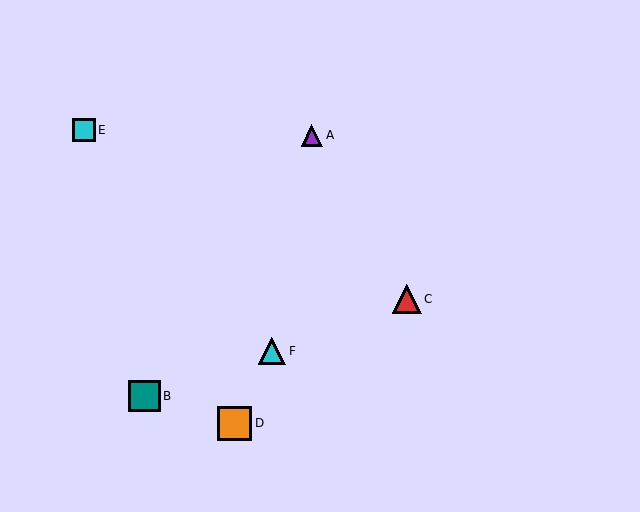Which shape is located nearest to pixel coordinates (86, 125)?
The cyan square (labeled E) at (84, 130) is nearest to that location.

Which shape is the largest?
The orange square (labeled D) is the largest.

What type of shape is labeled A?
Shape A is a purple triangle.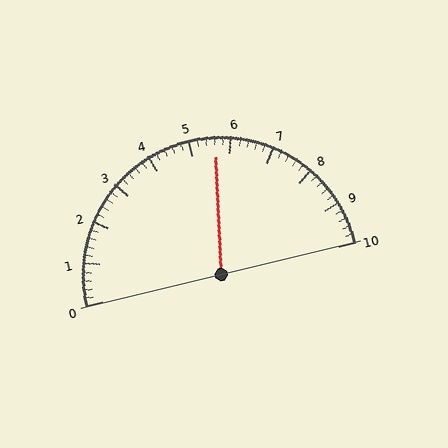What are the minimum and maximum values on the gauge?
The gauge ranges from 0 to 10.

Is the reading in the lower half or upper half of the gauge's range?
The reading is in the upper half of the range (0 to 10).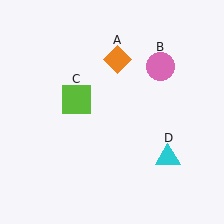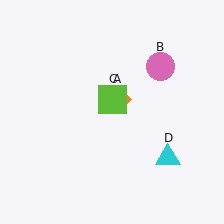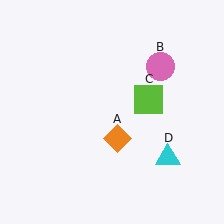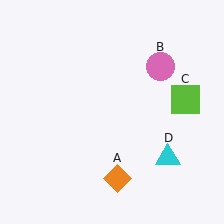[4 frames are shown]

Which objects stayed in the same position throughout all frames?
Pink circle (object B) and cyan triangle (object D) remained stationary.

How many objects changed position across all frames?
2 objects changed position: orange diamond (object A), lime square (object C).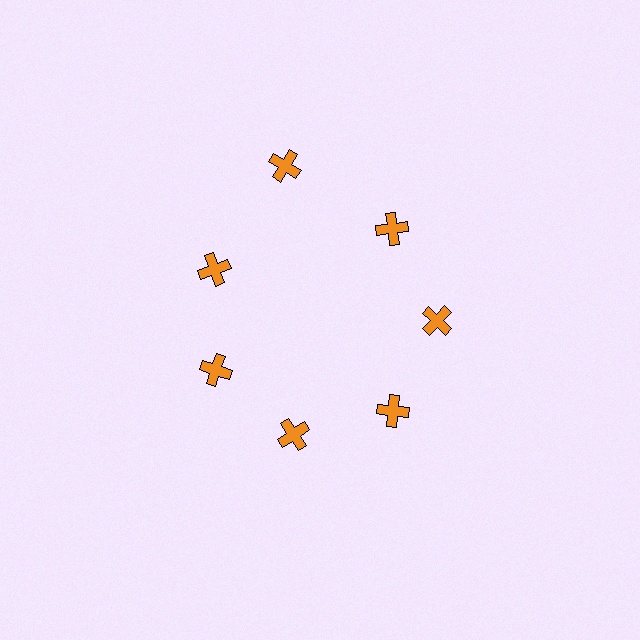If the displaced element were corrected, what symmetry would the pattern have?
It would have 7-fold rotational symmetry — the pattern would map onto itself every 51 degrees.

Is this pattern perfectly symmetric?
No. The 7 orange crosses are arranged in a ring, but one element near the 12 o'clock position is pushed outward from the center, breaking the 7-fold rotational symmetry.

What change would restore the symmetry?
The symmetry would be restored by moving it inward, back onto the ring so that all 7 crosses sit at equal angles and equal distance from the center.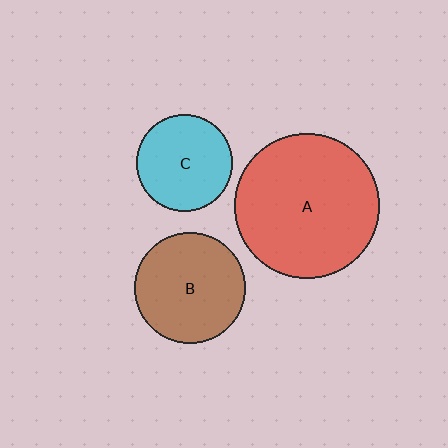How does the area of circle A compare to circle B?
Approximately 1.7 times.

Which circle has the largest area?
Circle A (red).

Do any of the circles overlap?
No, none of the circles overlap.